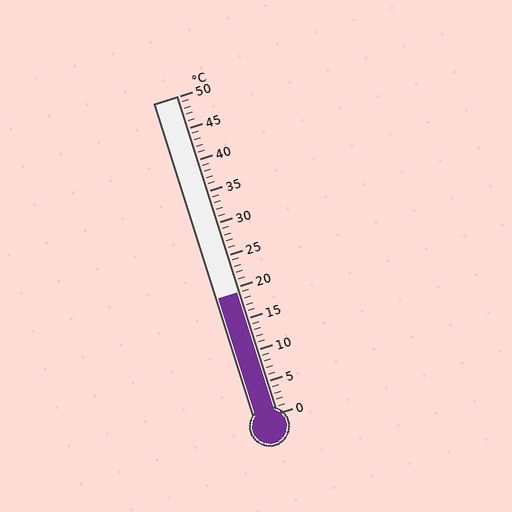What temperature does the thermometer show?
The thermometer shows approximately 19°C.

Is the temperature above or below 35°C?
The temperature is below 35°C.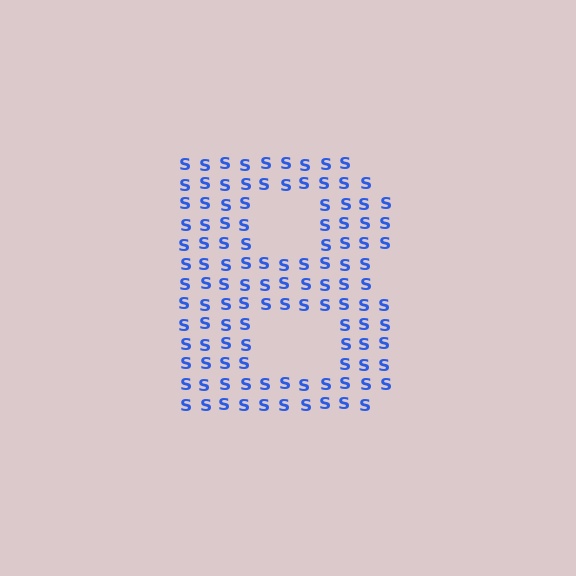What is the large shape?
The large shape is the letter B.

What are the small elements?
The small elements are letter S's.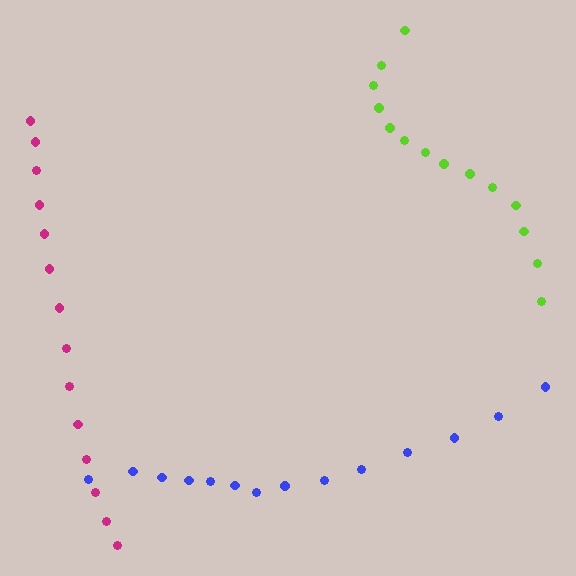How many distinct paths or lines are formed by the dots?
There are 3 distinct paths.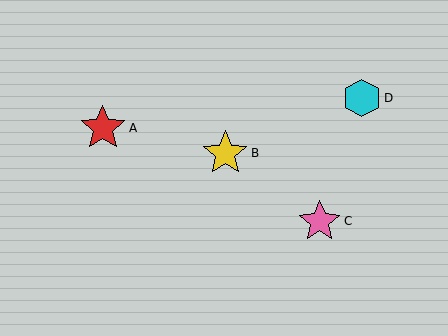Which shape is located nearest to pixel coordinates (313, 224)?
The pink star (labeled C) at (320, 222) is nearest to that location.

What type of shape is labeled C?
Shape C is a pink star.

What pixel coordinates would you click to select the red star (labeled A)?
Click at (103, 128) to select the red star A.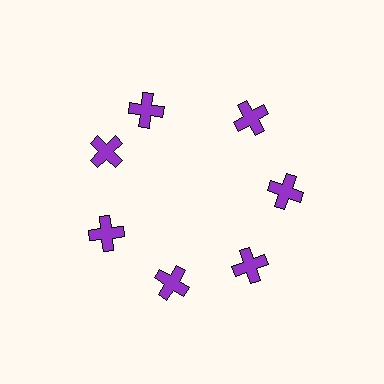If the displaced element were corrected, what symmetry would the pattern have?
It would have 7-fold rotational symmetry — the pattern would map onto itself every 51 degrees.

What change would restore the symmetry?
The symmetry would be restored by rotating it back into even spacing with its neighbors so that all 7 crosses sit at equal angles and equal distance from the center.